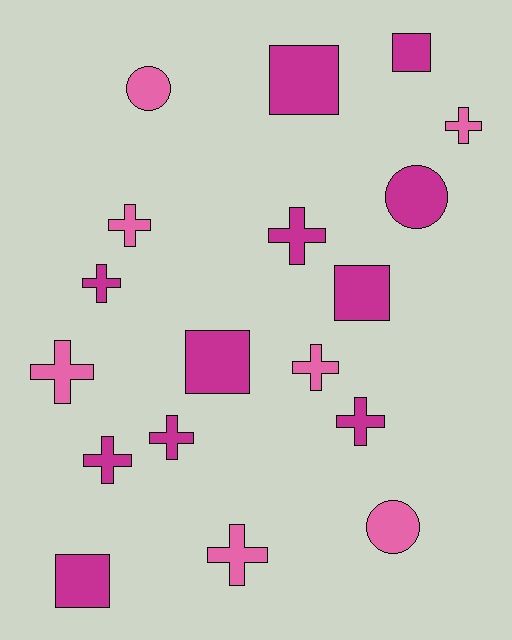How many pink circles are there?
There are 2 pink circles.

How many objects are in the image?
There are 18 objects.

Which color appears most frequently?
Magenta, with 11 objects.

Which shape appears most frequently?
Cross, with 10 objects.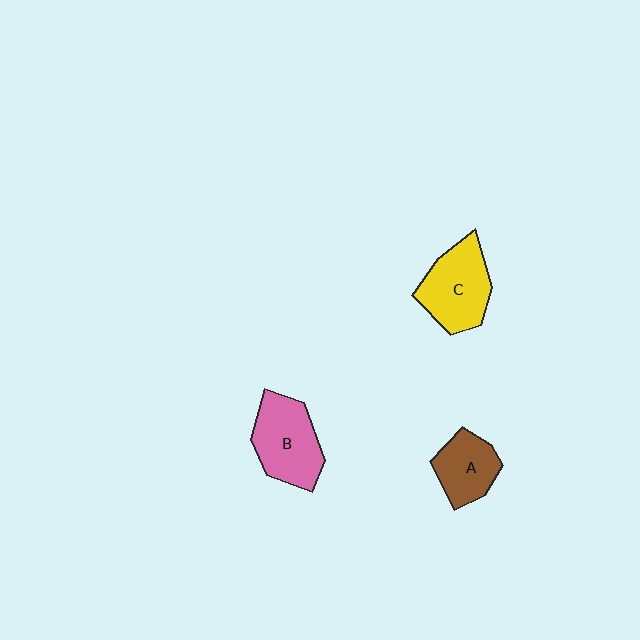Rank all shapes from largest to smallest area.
From largest to smallest: B (pink), C (yellow), A (brown).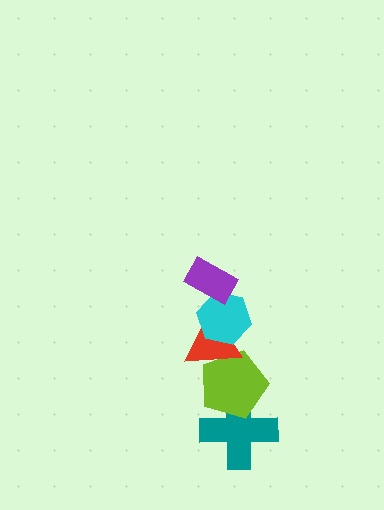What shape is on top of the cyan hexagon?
The purple rectangle is on top of the cyan hexagon.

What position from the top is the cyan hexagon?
The cyan hexagon is 2nd from the top.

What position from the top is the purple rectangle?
The purple rectangle is 1st from the top.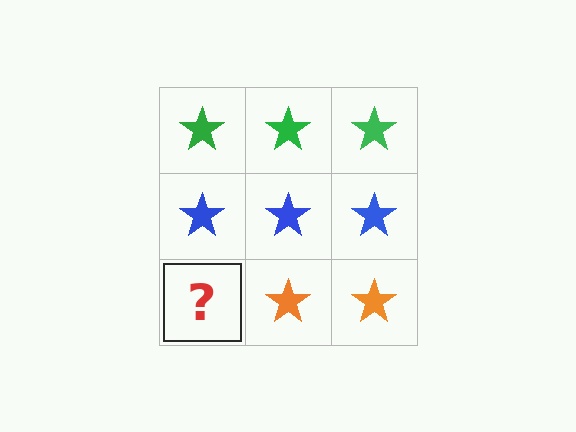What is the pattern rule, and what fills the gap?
The rule is that each row has a consistent color. The gap should be filled with an orange star.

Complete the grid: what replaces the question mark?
The question mark should be replaced with an orange star.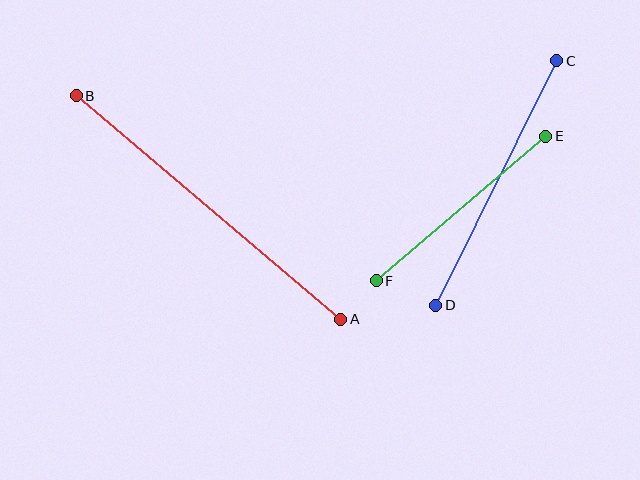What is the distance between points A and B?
The distance is approximately 346 pixels.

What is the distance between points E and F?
The distance is approximately 223 pixels.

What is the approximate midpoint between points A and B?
The midpoint is at approximately (209, 207) pixels.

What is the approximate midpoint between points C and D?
The midpoint is at approximately (496, 183) pixels.